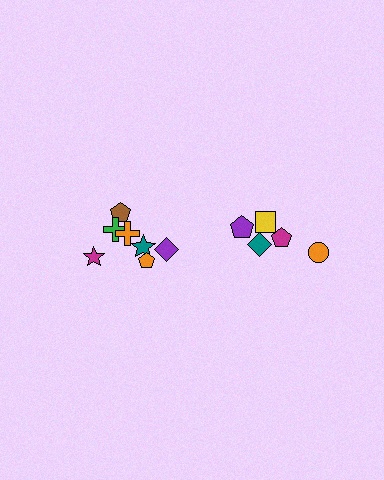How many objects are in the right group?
There are 5 objects.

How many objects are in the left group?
There are 7 objects.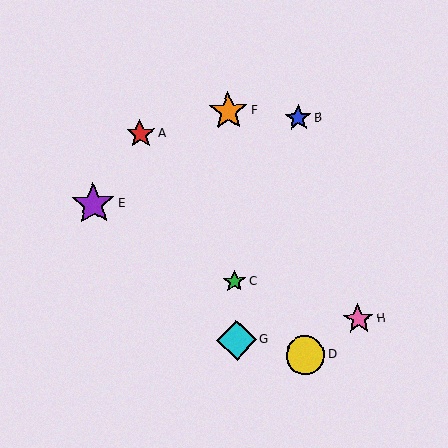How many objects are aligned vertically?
3 objects (C, F, G) are aligned vertically.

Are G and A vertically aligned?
No, G is at x≈237 and A is at x≈140.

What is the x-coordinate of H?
Object H is at x≈358.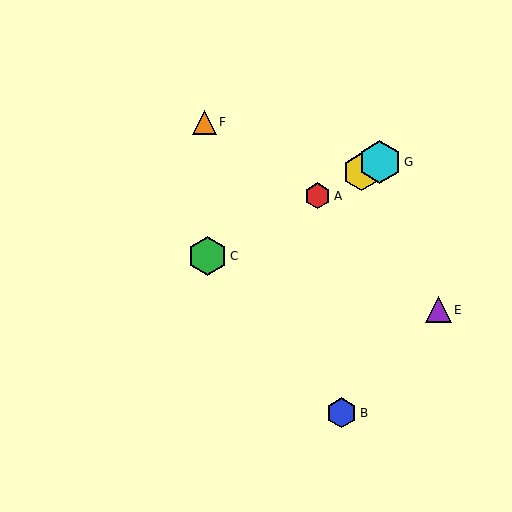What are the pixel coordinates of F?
Object F is at (205, 122).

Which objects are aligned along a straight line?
Objects A, C, D, G are aligned along a straight line.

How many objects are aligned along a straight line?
4 objects (A, C, D, G) are aligned along a straight line.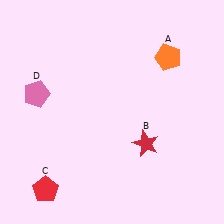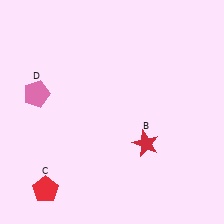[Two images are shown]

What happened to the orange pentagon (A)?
The orange pentagon (A) was removed in Image 2. It was in the top-right area of Image 1.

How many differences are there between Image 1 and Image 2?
There is 1 difference between the two images.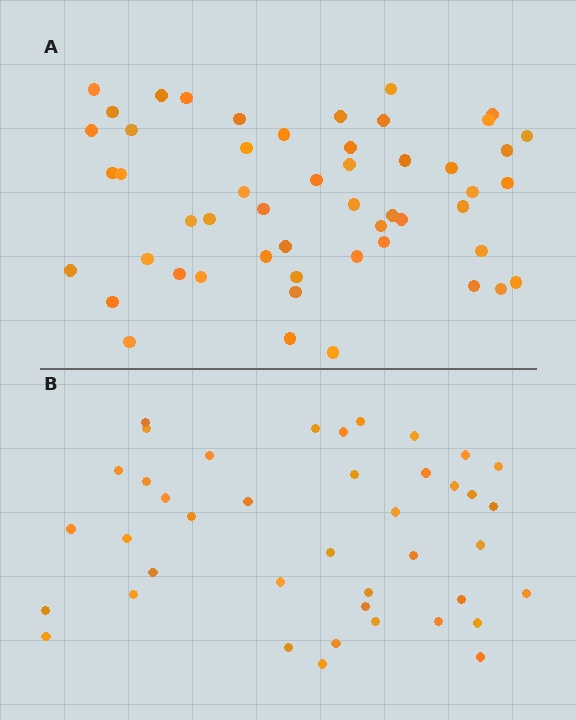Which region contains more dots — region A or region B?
Region A (the top region) has more dots.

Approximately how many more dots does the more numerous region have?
Region A has roughly 12 or so more dots than region B.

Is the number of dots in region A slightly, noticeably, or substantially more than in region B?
Region A has noticeably more, but not dramatically so. The ratio is roughly 1.3 to 1.